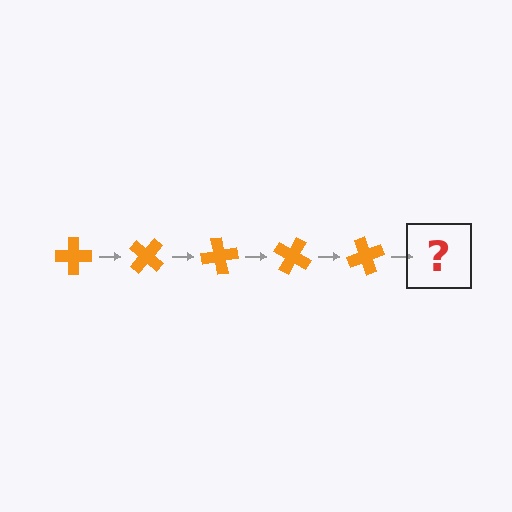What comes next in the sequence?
The next element should be an orange cross rotated 200 degrees.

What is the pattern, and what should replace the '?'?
The pattern is that the cross rotates 40 degrees each step. The '?' should be an orange cross rotated 200 degrees.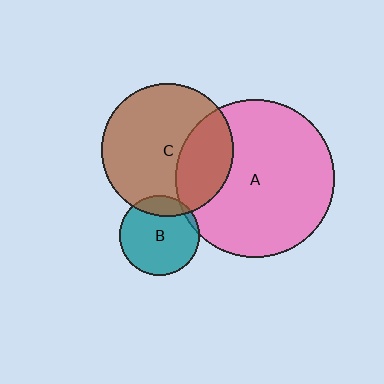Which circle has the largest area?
Circle A (pink).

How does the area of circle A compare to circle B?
Approximately 3.9 times.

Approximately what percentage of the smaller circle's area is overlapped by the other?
Approximately 30%.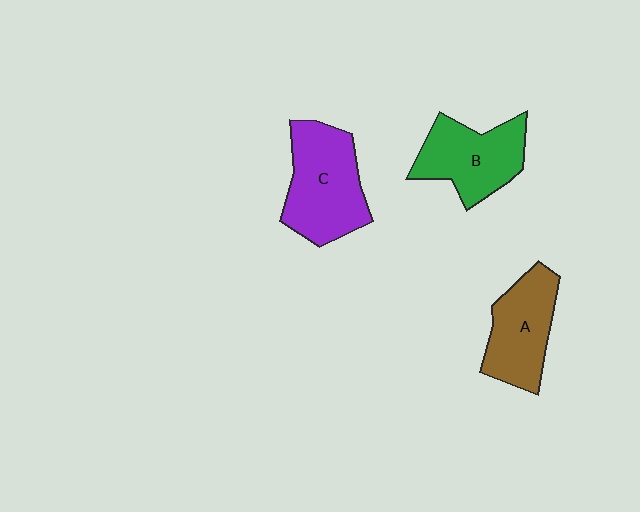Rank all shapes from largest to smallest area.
From largest to smallest: C (purple), B (green), A (brown).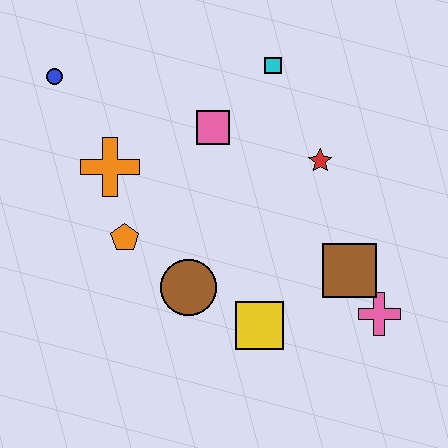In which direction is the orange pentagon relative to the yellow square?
The orange pentagon is to the left of the yellow square.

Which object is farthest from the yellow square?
The blue circle is farthest from the yellow square.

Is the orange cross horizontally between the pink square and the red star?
No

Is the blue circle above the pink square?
Yes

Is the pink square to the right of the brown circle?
Yes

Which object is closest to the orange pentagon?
The orange cross is closest to the orange pentagon.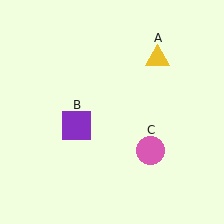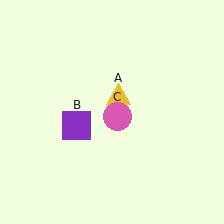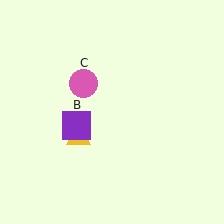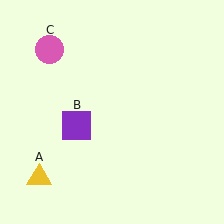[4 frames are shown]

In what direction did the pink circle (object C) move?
The pink circle (object C) moved up and to the left.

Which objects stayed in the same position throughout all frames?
Purple square (object B) remained stationary.